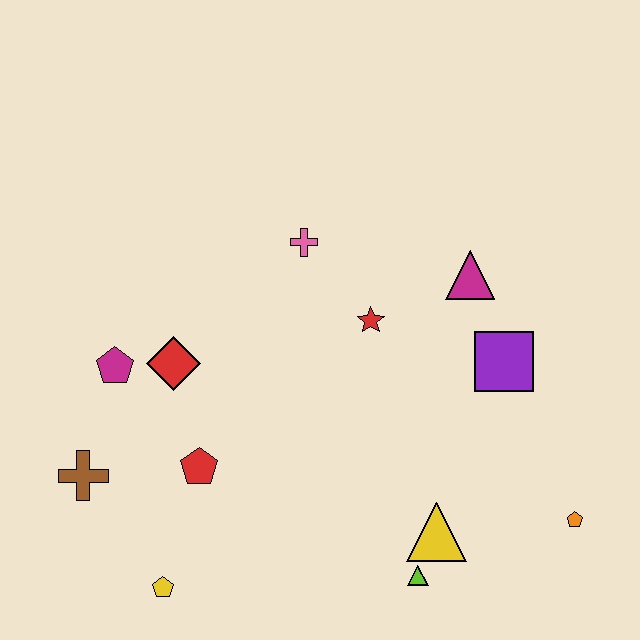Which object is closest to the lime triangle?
The yellow triangle is closest to the lime triangle.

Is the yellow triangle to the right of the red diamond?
Yes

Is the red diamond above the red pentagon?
Yes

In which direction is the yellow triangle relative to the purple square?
The yellow triangle is below the purple square.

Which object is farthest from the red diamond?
The orange pentagon is farthest from the red diamond.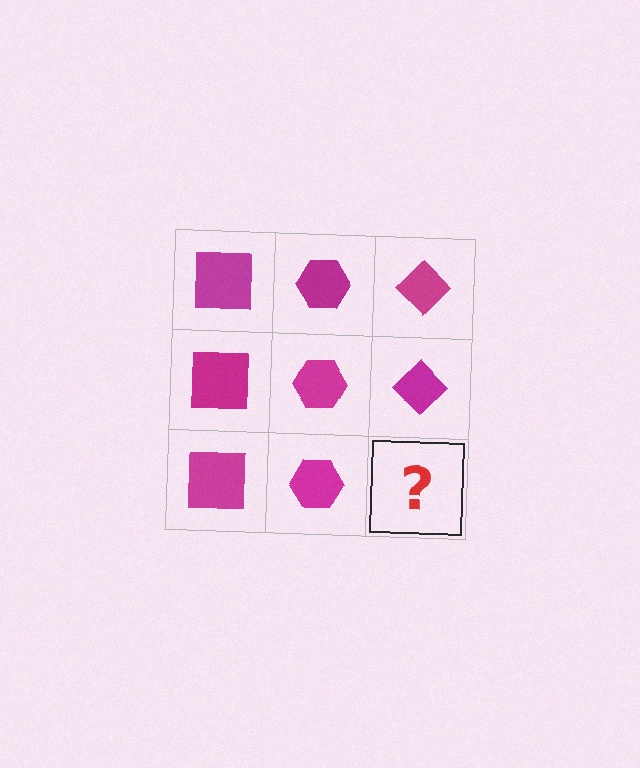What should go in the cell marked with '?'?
The missing cell should contain a magenta diamond.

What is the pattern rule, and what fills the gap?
The rule is that each column has a consistent shape. The gap should be filled with a magenta diamond.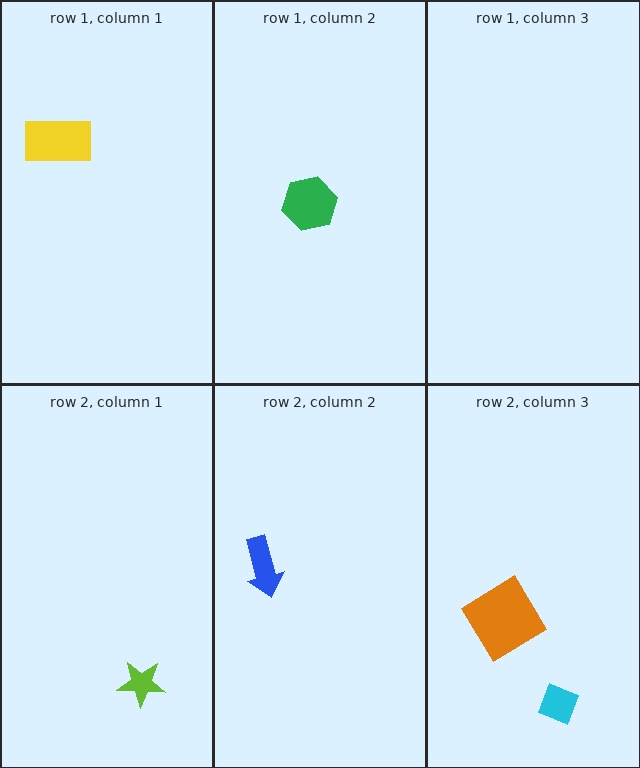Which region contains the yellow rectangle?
The row 1, column 1 region.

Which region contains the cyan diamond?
The row 2, column 3 region.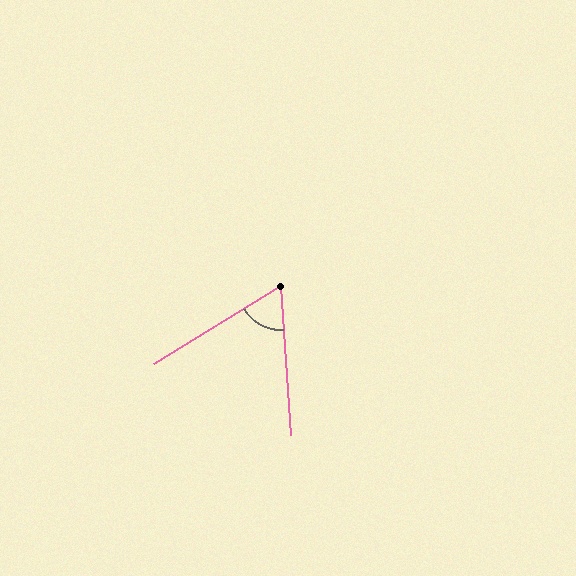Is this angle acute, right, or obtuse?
It is acute.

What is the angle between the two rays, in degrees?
Approximately 62 degrees.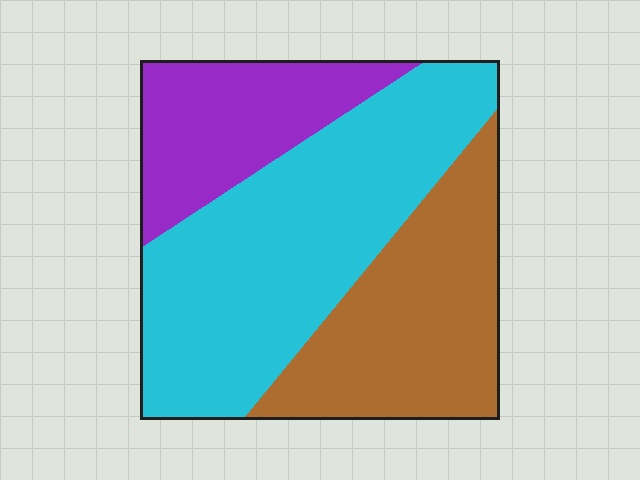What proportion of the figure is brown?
Brown covers 31% of the figure.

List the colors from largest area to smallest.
From largest to smallest: cyan, brown, purple.